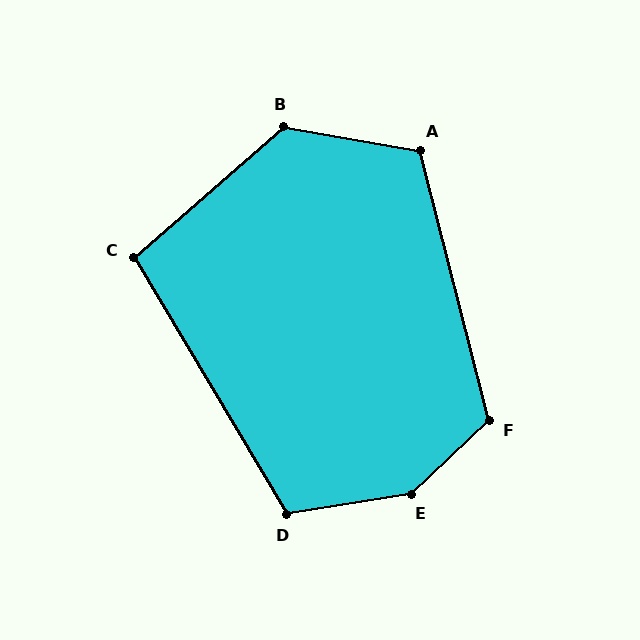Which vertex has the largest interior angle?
E, at approximately 145 degrees.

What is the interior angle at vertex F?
Approximately 119 degrees (obtuse).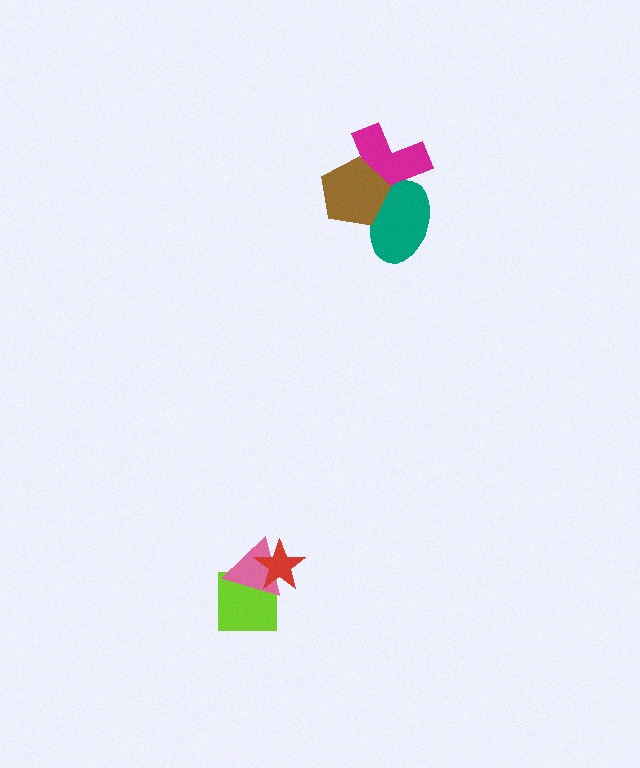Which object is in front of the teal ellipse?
The brown pentagon is in front of the teal ellipse.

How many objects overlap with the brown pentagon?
2 objects overlap with the brown pentagon.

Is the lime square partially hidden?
Yes, it is partially covered by another shape.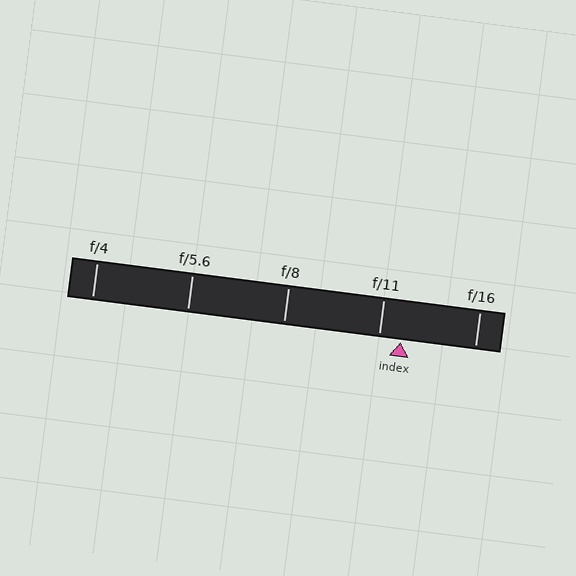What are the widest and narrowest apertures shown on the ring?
The widest aperture shown is f/4 and the narrowest is f/16.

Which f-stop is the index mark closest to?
The index mark is closest to f/11.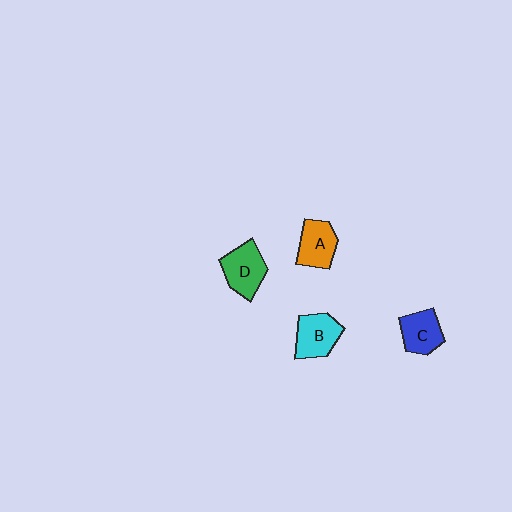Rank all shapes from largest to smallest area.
From largest to smallest: D (green), B (cyan), A (orange), C (blue).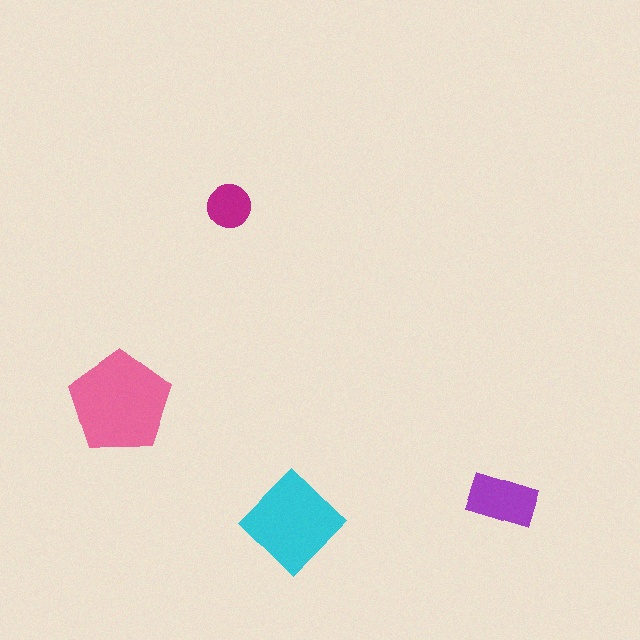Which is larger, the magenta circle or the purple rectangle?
The purple rectangle.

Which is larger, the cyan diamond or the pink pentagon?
The pink pentagon.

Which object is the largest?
The pink pentagon.